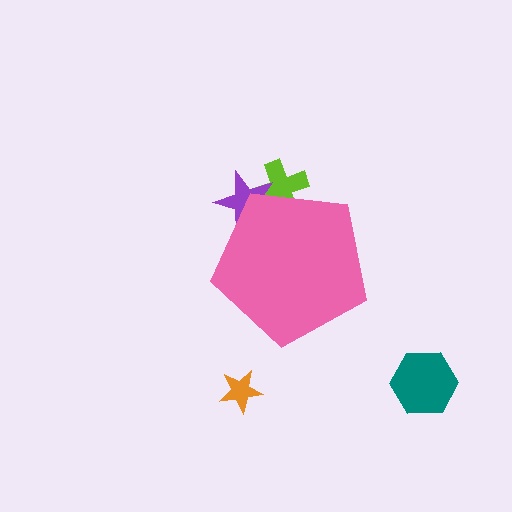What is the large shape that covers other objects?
A pink pentagon.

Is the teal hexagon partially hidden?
No, the teal hexagon is fully visible.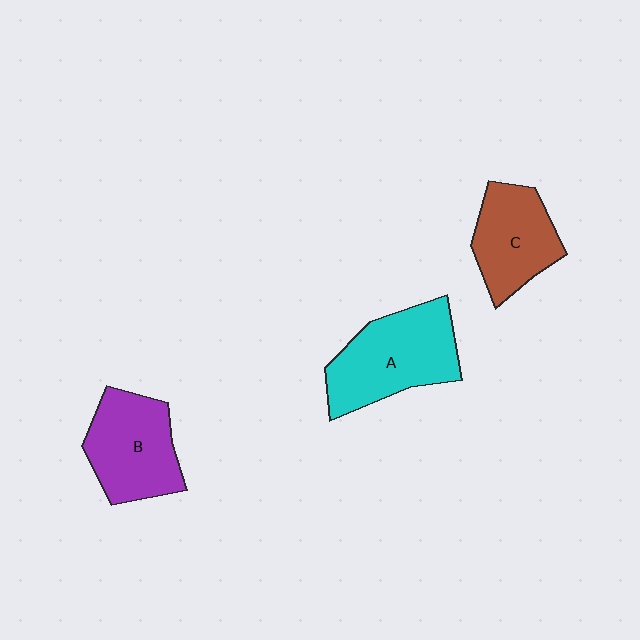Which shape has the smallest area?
Shape C (brown).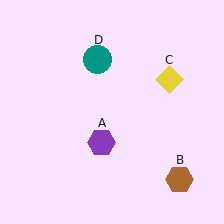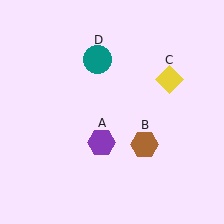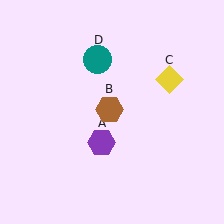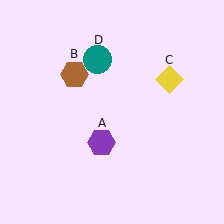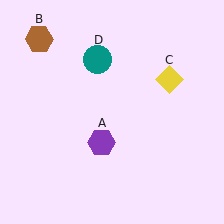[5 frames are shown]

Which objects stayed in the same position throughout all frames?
Purple hexagon (object A) and yellow diamond (object C) and teal circle (object D) remained stationary.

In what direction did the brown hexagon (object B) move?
The brown hexagon (object B) moved up and to the left.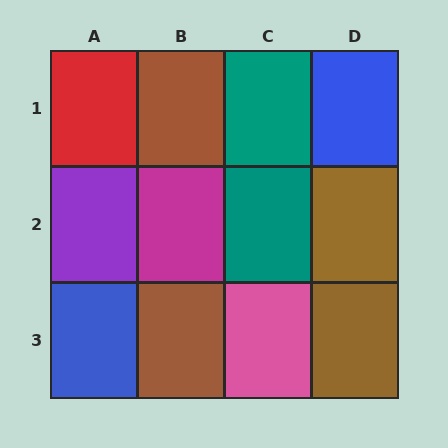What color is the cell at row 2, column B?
Magenta.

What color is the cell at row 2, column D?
Brown.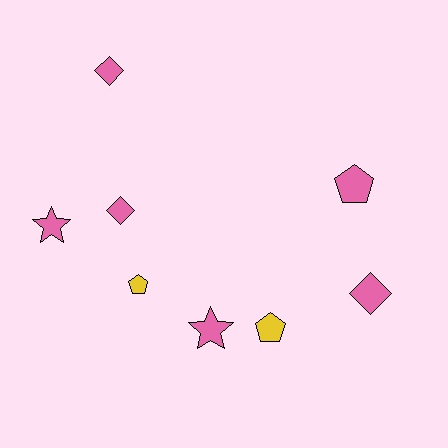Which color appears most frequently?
Pink, with 6 objects.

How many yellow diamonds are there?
There are no yellow diamonds.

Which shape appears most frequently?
Pentagon, with 3 objects.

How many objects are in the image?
There are 8 objects.